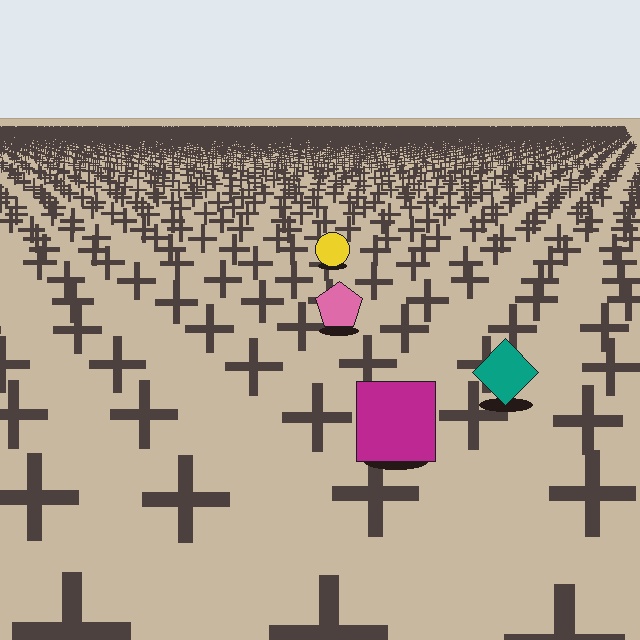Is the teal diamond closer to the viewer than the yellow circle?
Yes. The teal diamond is closer — you can tell from the texture gradient: the ground texture is coarser near it.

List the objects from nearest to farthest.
From nearest to farthest: the magenta square, the teal diamond, the pink pentagon, the yellow circle.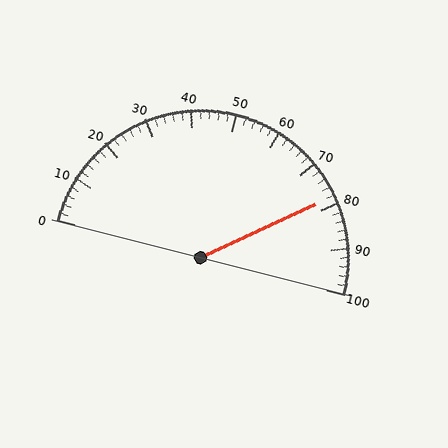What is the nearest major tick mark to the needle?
The nearest major tick mark is 80.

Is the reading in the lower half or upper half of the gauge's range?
The reading is in the upper half of the range (0 to 100).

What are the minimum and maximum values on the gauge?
The gauge ranges from 0 to 100.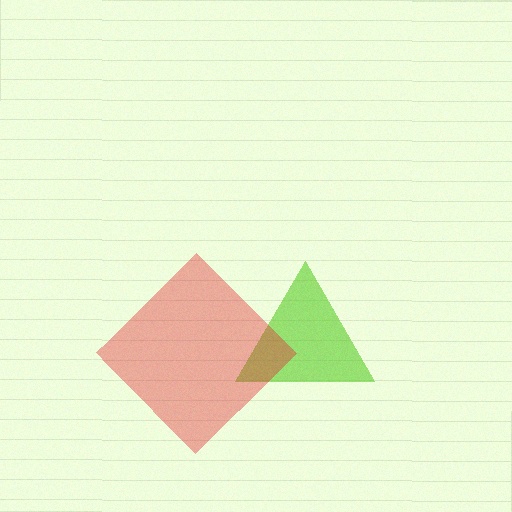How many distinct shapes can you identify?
There are 2 distinct shapes: a lime triangle, a red diamond.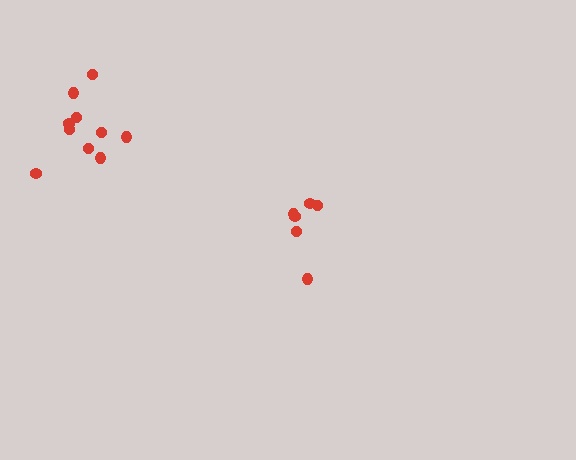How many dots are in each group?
Group 1: 10 dots, Group 2: 6 dots (16 total).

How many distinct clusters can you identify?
There are 2 distinct clusters.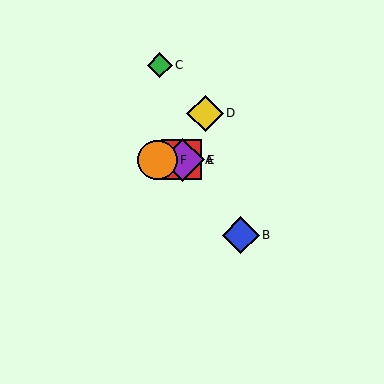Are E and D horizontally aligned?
No, E is at y≈160 and D is at y≈113.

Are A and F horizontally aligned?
Yes, both are at y≈160.